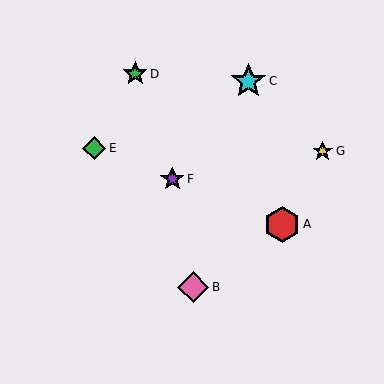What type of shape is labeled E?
Shape E is a green diamond.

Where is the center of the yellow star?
The center of the yellow star is at (323, 151).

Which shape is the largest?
The red hexagon (labeled A) is the largest.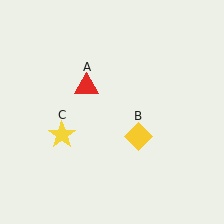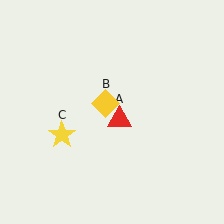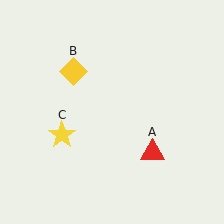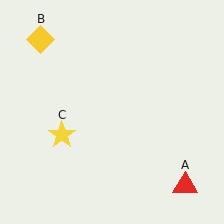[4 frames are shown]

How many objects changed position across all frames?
2 objects changed position: red triangle (object A), yellow diamond (object B).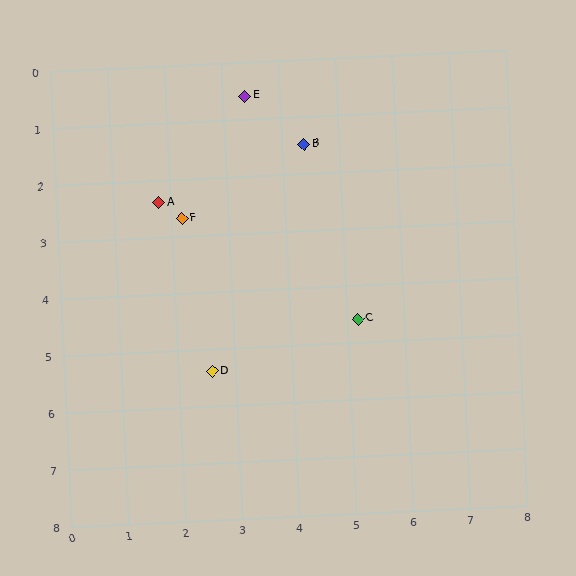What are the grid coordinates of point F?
Point F is at approximately (2.2, 2.7).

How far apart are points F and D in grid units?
Points F and D are about 2.7 grid units apart.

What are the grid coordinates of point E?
Point E is at approximately (3.4, 0.6).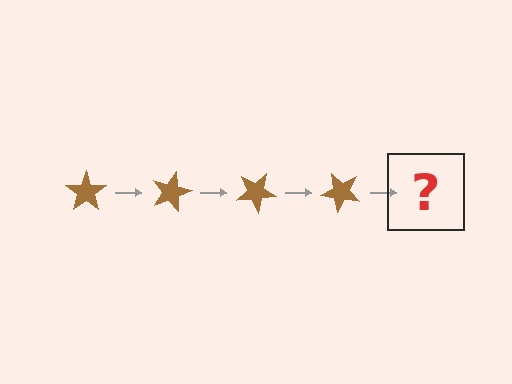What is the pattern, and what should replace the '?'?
The pattern is that the star rotates 15 degrees each step. The '?' should be a brown star rotated 60 degrees.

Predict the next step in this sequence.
The next step is a brown star rotated 60 degrees.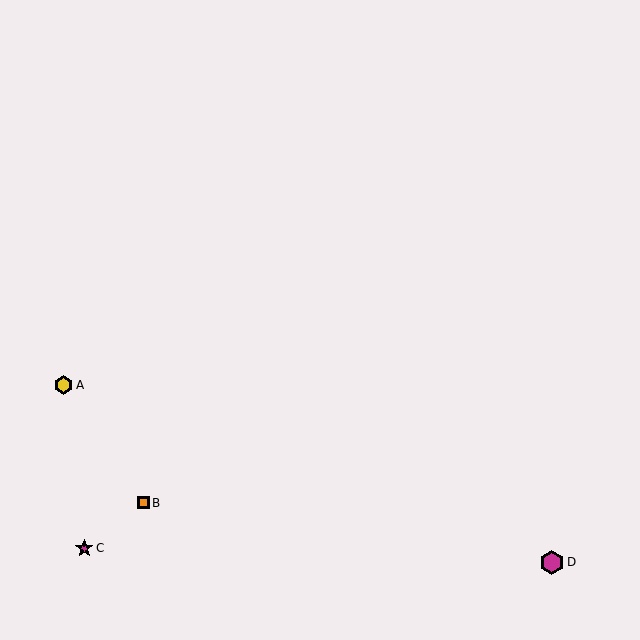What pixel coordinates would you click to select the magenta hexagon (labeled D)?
Click at (552, 562) to select the magenta hexagon D.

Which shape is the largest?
The magenta hexagon (labeled D) is the largest.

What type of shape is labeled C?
Shape C is a magenta star.